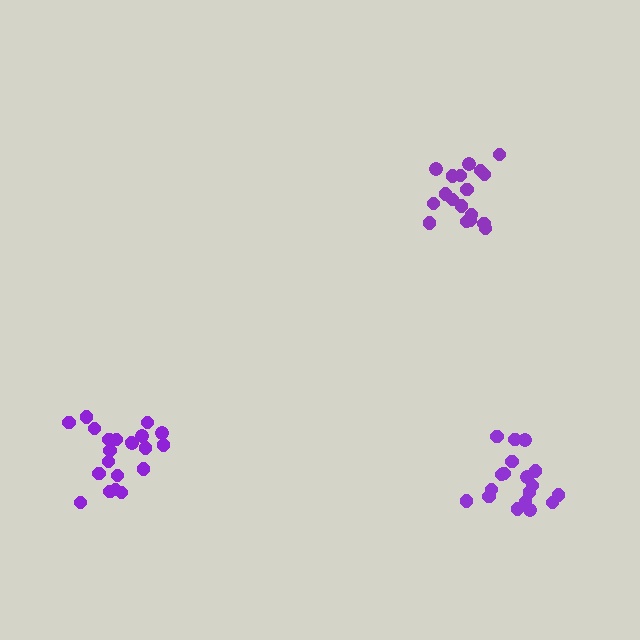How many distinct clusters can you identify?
There are 3 distinct clusters.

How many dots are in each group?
Group 1: 18 dots, Group 2: 21 dots, Group 3: 18 dots (57 total).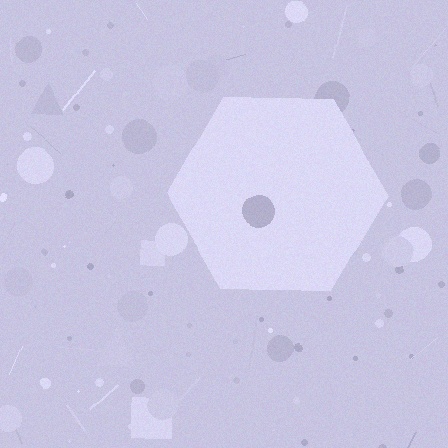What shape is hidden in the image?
A hexagon is hidden in the image.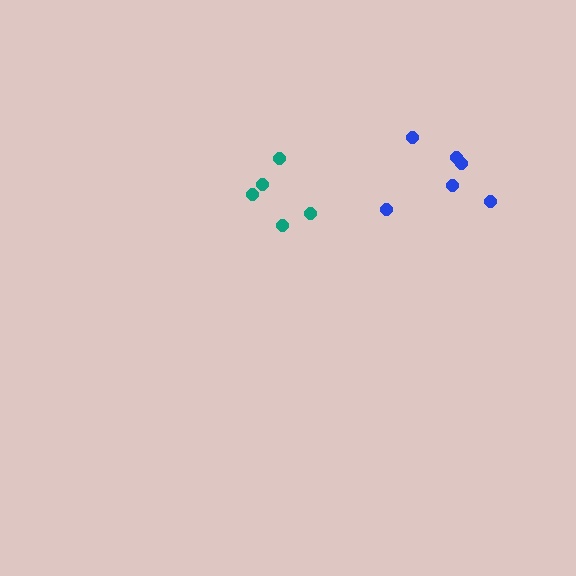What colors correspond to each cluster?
The clusters are colored: teal, blue.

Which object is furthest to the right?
The blue cluster is rightmost.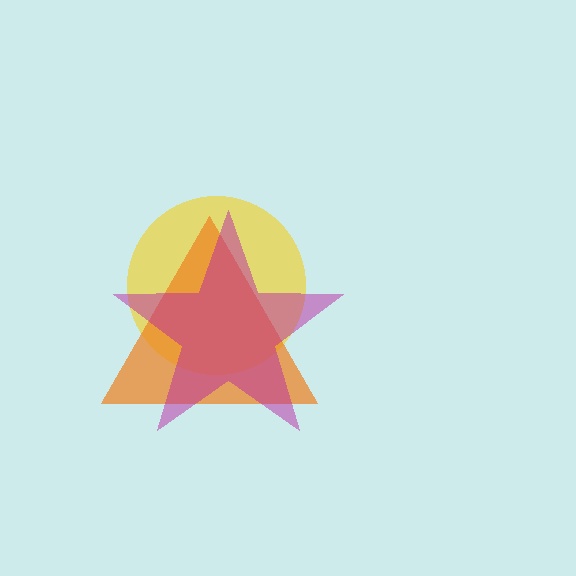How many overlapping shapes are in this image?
There are 3 overlapping shapes in the image.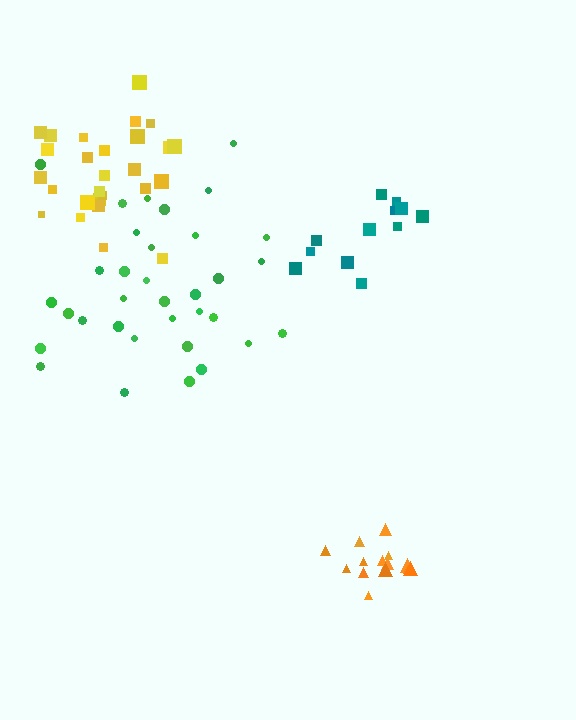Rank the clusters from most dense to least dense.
orange, yellow, green, teal.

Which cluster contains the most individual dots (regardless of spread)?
Green (34).